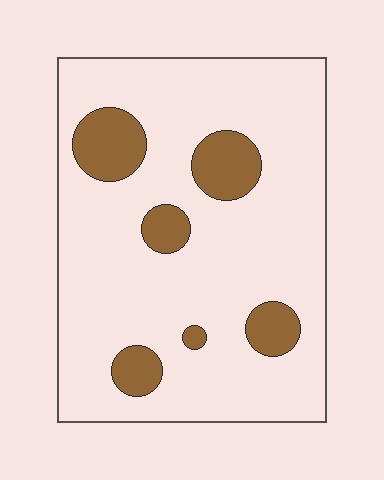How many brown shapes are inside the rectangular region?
6.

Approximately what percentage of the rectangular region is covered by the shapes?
Approximately 15%.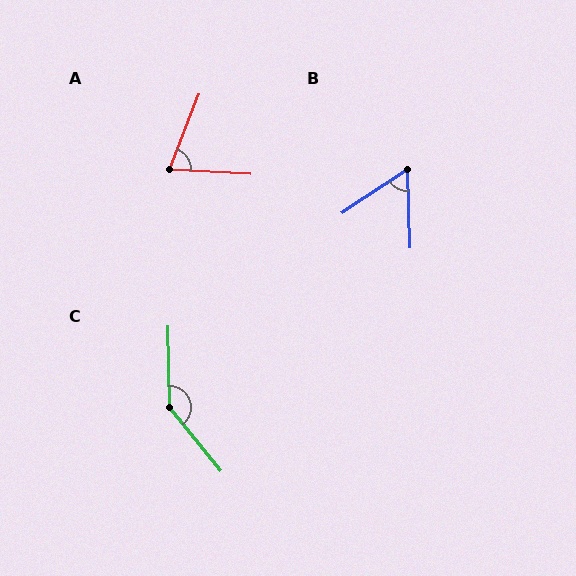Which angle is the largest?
C, at approximately 142 degrees.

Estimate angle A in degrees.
Approximately 72 degrees.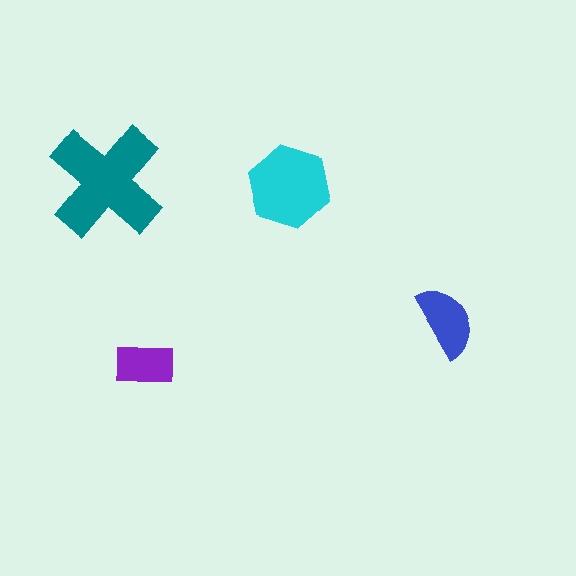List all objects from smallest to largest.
The purple rectangle, the blue semicircle, the cyan hexagon, the teal cross.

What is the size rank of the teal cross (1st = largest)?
1st.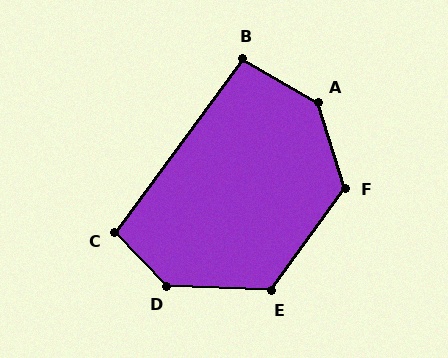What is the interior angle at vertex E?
Approximately 123 degrees (obtuse).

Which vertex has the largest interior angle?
A, at approximately 137 degrees.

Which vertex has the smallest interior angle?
B, at approximately 97 degrees.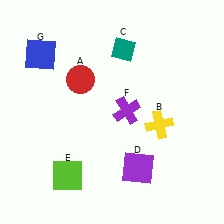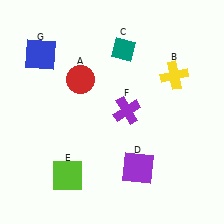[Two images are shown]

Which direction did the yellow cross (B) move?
The yellow cross (B) moved up.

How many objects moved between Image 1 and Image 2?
1 object moved between the two images.